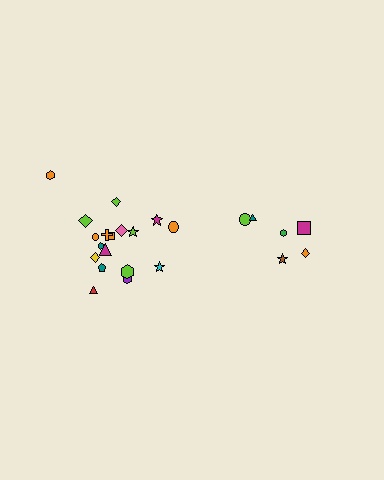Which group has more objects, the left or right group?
The left group.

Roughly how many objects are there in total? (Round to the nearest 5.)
Roughly 25 objects in total.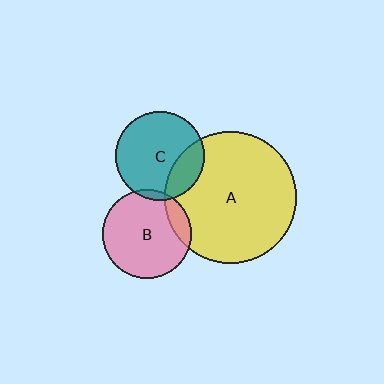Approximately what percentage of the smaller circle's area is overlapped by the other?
Approximately 5%.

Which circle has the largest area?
Circle A (yellow).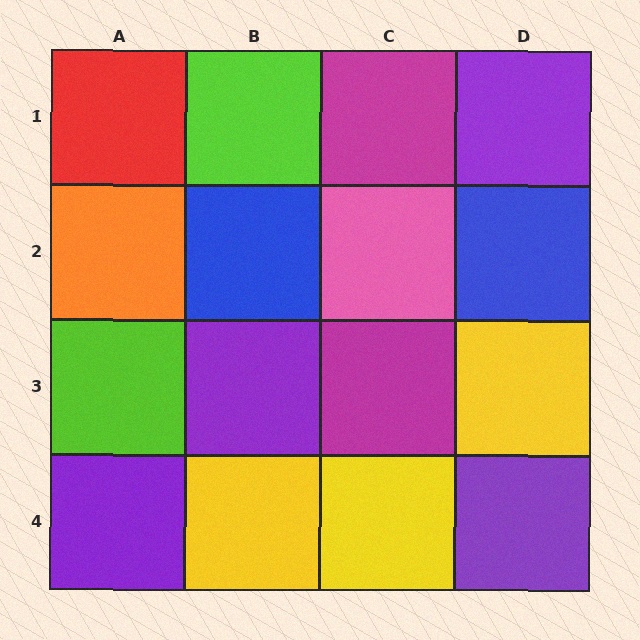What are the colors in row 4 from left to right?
Purple, yellow, yellow, purple.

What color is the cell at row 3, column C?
Magenta.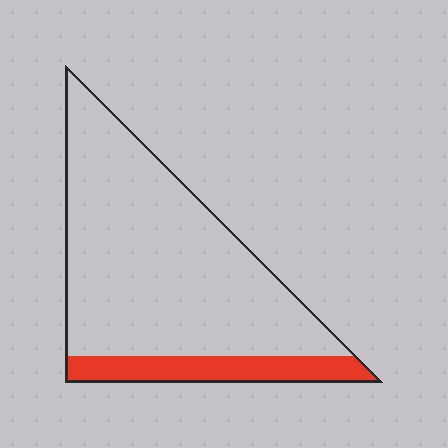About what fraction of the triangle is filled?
About one sixth (1/6).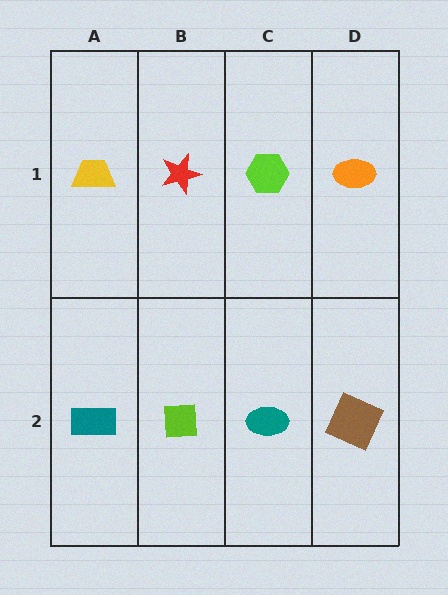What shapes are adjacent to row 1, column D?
A brown square (row 2, column D), a lime hexagon (row 1, column C).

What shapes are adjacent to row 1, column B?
A lime square (row 2, column B), a yellow trapezoid (row 1, column A), a lime hexagon (row 1, column C).